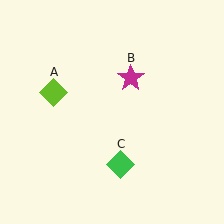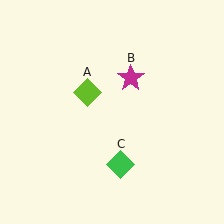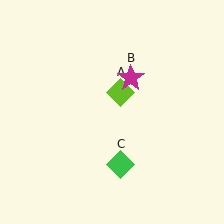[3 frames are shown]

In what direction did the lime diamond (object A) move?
The lime diamond (object A) moved right.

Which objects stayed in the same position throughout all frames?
Magenta star (object B) and green diamond (object C) remained stationary.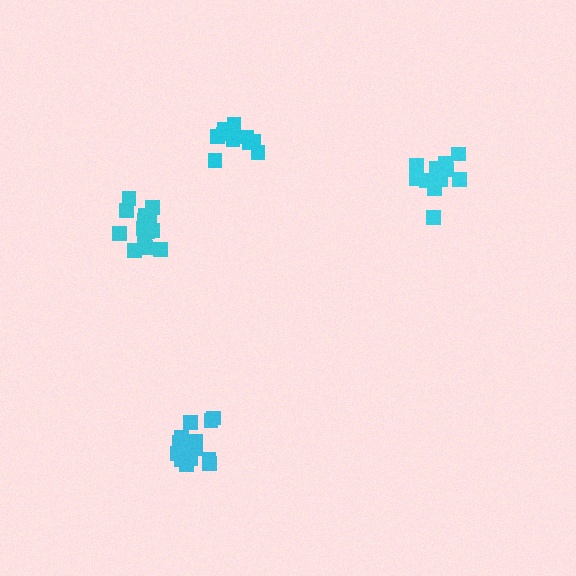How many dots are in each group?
Group 1: 15 dots, Group 2: 15 dots, Group 3: 12 dots, Group 4: 13 dots (55 total).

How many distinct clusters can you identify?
There are 4 distinct clusters.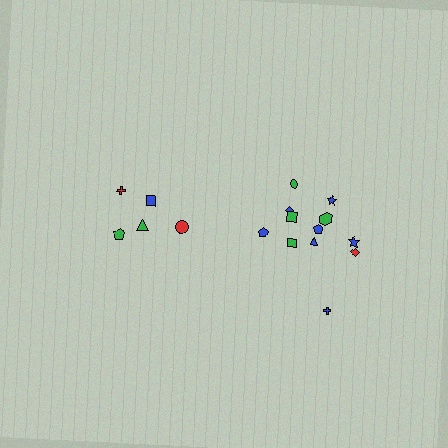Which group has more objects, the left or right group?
The right group.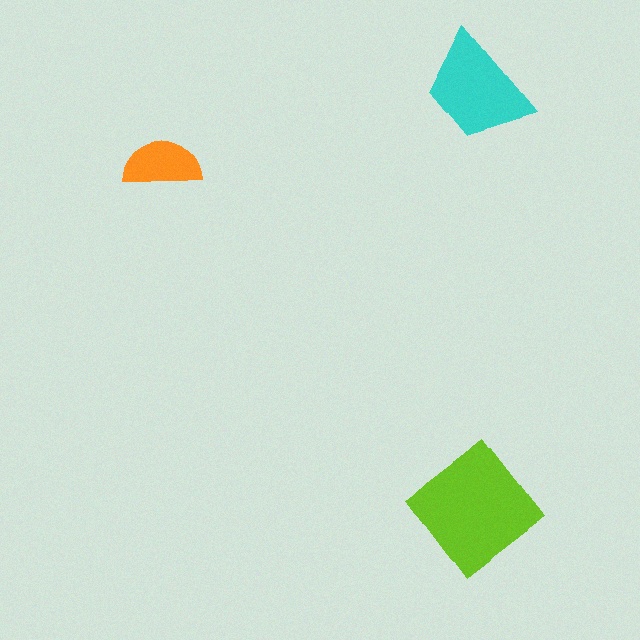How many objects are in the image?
There are 3 objects in the image.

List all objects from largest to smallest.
The lime diamond, the cyan trapezoid, the orange semicircle.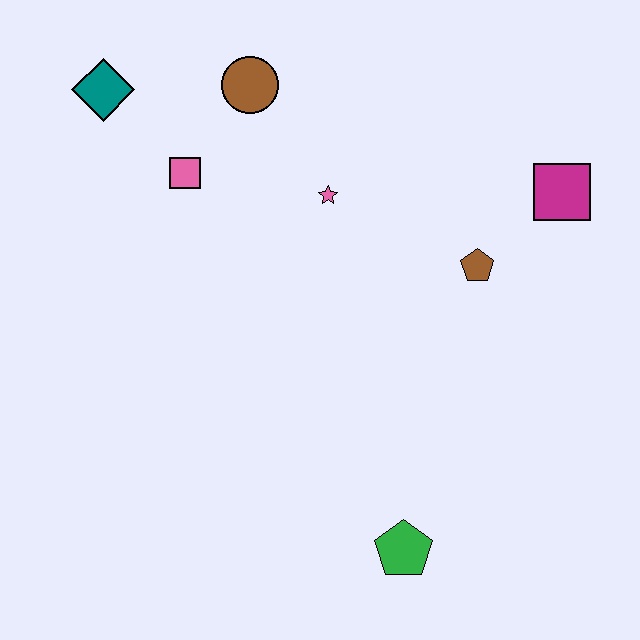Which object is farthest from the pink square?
The green pentagon is farthest from the pink square.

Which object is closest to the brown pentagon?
The magenta square is closest to the brown pentagon.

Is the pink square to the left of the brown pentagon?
Yes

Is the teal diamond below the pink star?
No